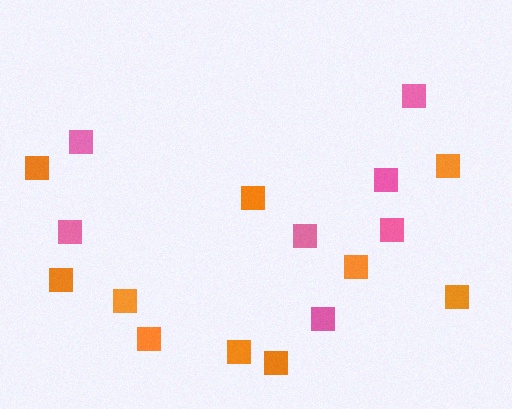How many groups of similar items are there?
There are 2 groups: one group of pink squares (7) and one group of orange squares (10).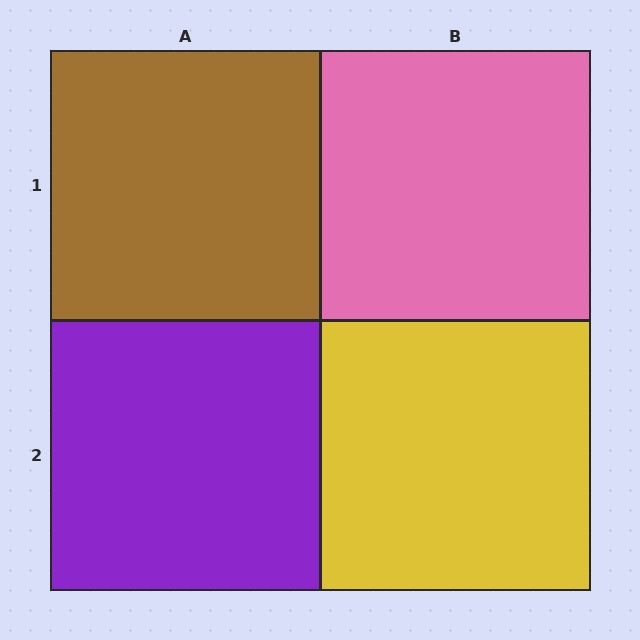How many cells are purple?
1 cell is purple.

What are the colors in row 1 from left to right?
Brown, pink.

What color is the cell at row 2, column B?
Yellow.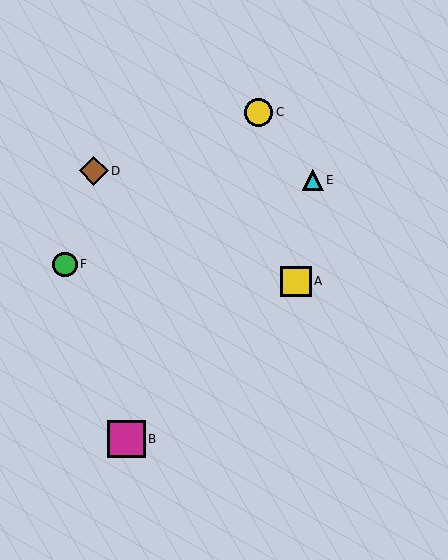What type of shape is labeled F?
Shape F is a green circle.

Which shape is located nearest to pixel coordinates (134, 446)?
The magenta square (labeled B) at (126, 439) is nearest to that location.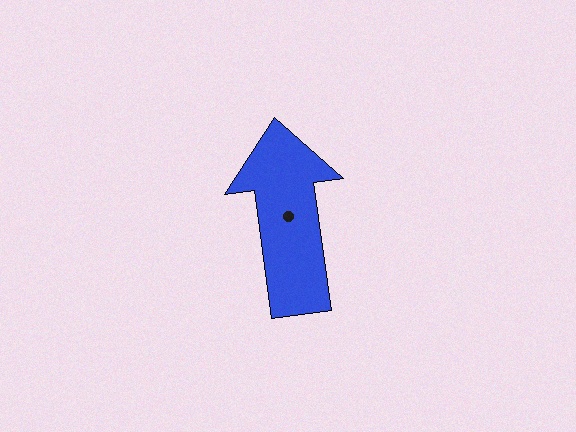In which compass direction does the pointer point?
North.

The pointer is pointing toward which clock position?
Roughly 12 o'clock.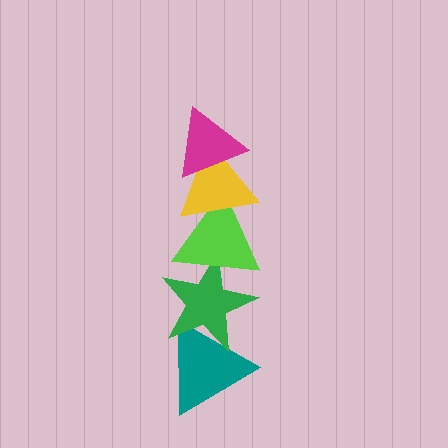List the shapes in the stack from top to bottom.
From top to bottom: the magenta triangle, the yellow triangle, the lime triangle, the green star, the teal triangle.